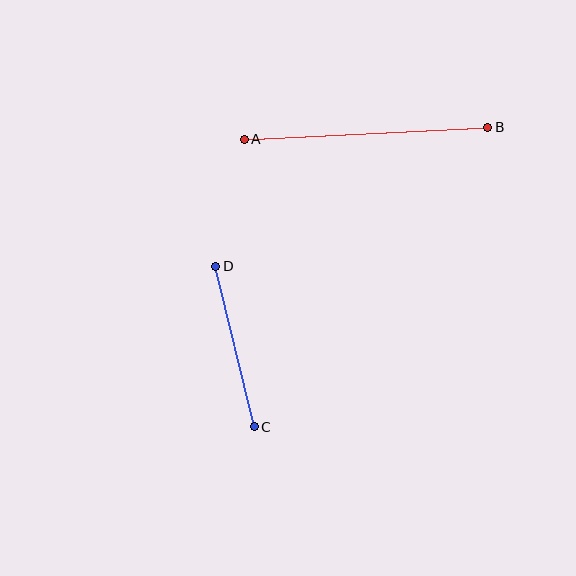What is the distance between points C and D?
The distance is approximately 165 pixels.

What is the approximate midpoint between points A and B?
The midpoint is at approximately (366, 133) pixels.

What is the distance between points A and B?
The distance is approximately 244 pixels.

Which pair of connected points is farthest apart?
Points A and B are farthest apart.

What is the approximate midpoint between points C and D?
The midpoint is at approximately (235, 347) pixels.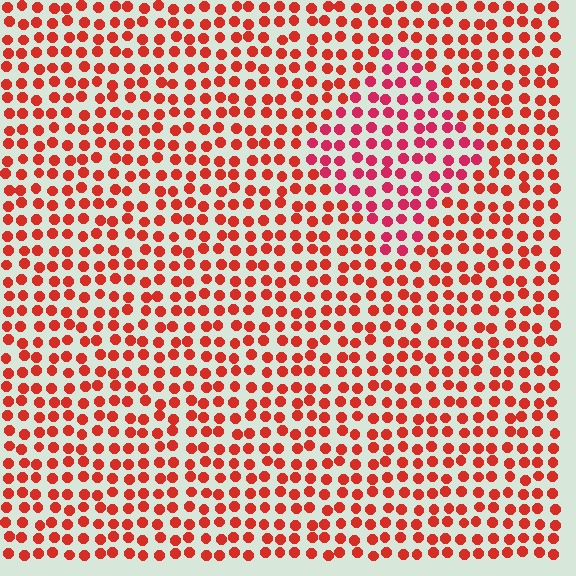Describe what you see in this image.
The image is filled with small red elements in a uniform arrangement. A diamond-shaped region is visible where the elements are tinted to a slightly different hue, forming a subtle color boundary.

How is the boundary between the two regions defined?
The boundary is defined purely by a slight shift in hue (about 23 degrees). Spacing, size, and orientation are identical on both sides.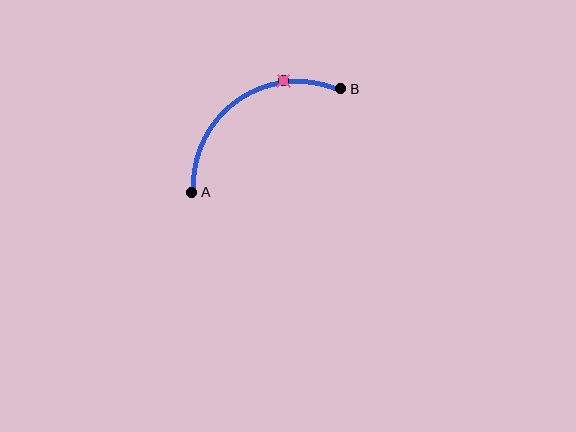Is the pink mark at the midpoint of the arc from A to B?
No. The pink mark lies on the arc but is closer to endpoint B. The arc midpoint would be at the point on the curve equidistant along the arc from both A and B.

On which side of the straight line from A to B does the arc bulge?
The arc bulges above and to the left of the straight line connecting A and B.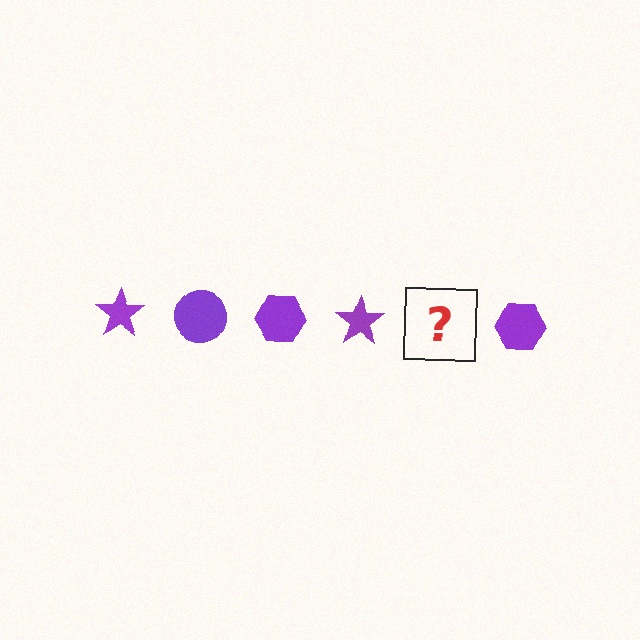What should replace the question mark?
The question mark should be replaced with a purple circle.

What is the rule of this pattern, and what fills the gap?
The rule is that the pattern cycles through star, circle, hexagon shapes in purple. The gap should be filled with a purple circle.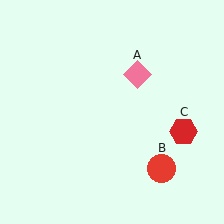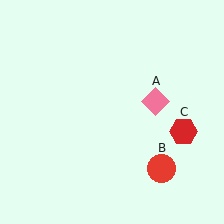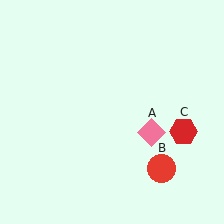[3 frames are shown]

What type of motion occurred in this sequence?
The pink diamond (object A) rotated clockwise around the center of the scene.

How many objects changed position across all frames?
1 object changed position: pink diamond (object A).